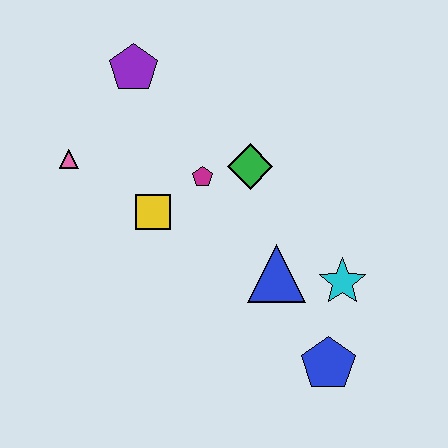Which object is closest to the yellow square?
The magenta pentagon is closest to the yellow square.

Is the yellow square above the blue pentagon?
Yes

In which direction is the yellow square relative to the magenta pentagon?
The yellow square is to the left of the magenta pentagon.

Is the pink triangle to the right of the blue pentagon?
No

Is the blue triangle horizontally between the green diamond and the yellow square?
No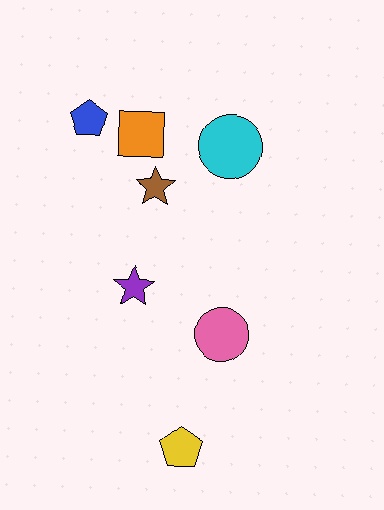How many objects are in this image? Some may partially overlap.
There are 7 objects.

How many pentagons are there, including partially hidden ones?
There are 2 pentagons.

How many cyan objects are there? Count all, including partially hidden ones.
There is 1 cyan object.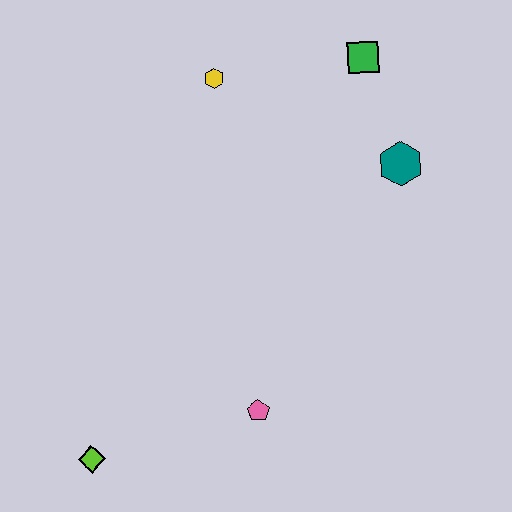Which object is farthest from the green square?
The lime diamond is farthest from the green square.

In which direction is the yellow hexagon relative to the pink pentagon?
The yellow hexagon is above the pink pentagon.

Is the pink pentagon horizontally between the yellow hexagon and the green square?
Yes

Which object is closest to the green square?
The teal hexagon is closest to the green square.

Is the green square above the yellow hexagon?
Yes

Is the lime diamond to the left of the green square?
Yes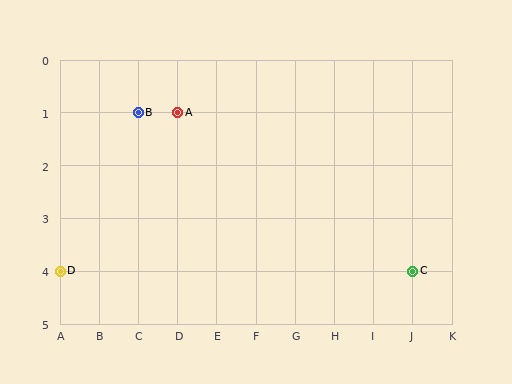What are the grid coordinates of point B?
Point B is at grid coordinates (C, 1).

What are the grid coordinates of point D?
Point D is at grid coordinates (A, 4).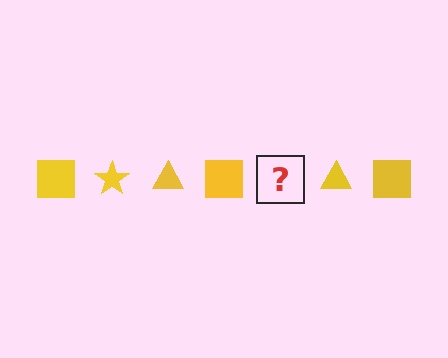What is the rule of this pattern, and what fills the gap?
The rule is that the pattern cycles through square, star, triangle shapes in yellow. The gap should be filled with a yellow star.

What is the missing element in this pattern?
The missing element is a yellow star.